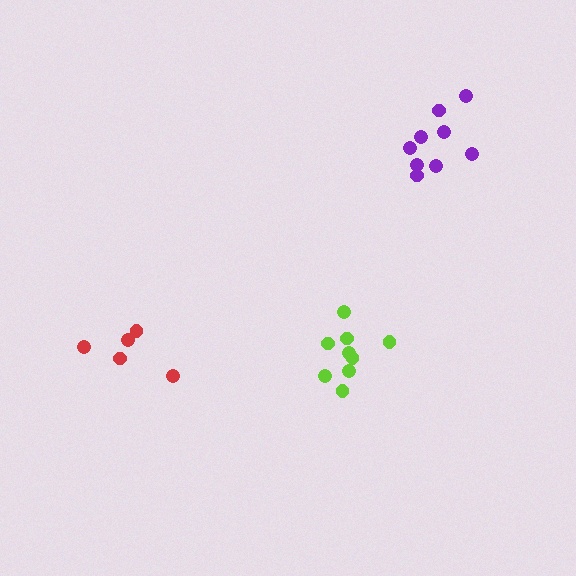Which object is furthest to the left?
The red cluster is leftmost.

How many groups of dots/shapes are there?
There are 3 groups.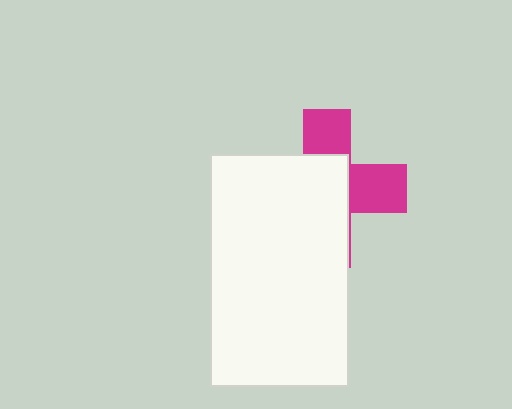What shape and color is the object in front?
The object in front is a white rectangle.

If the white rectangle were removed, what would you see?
You would see the complete magenta cross.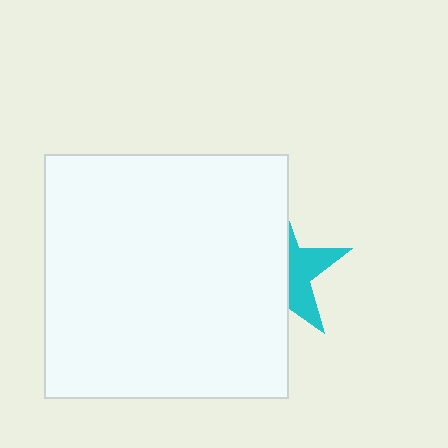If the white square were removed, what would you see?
You would see the complete cyan star.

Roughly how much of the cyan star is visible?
A small part of it is visible (roughly 37%).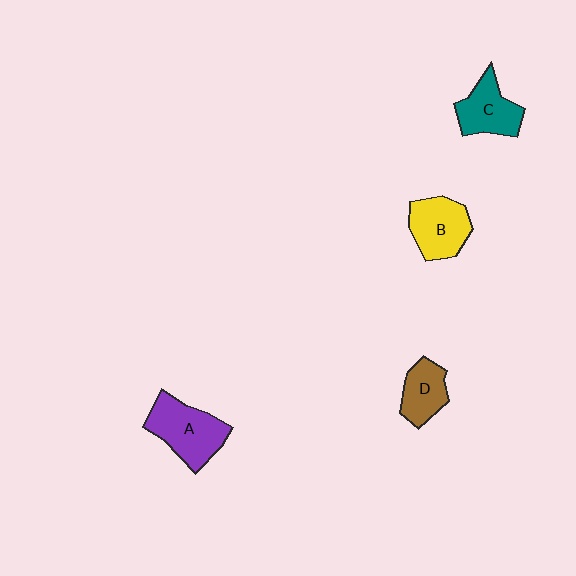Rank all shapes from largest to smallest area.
From largest to smallest: A (purple), B (yellow), C (teal), D (brown).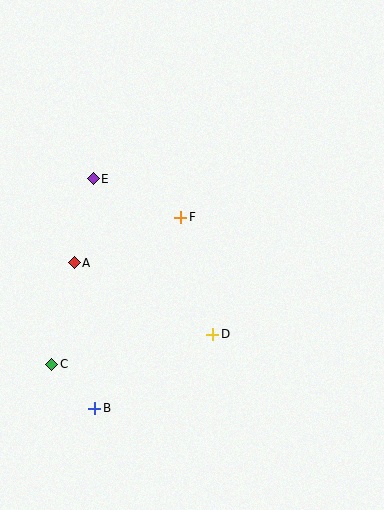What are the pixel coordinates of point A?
Point A is at (74, 263).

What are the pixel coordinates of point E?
Point E is at (93, 179).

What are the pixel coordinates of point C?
Point C is at (52, 364).